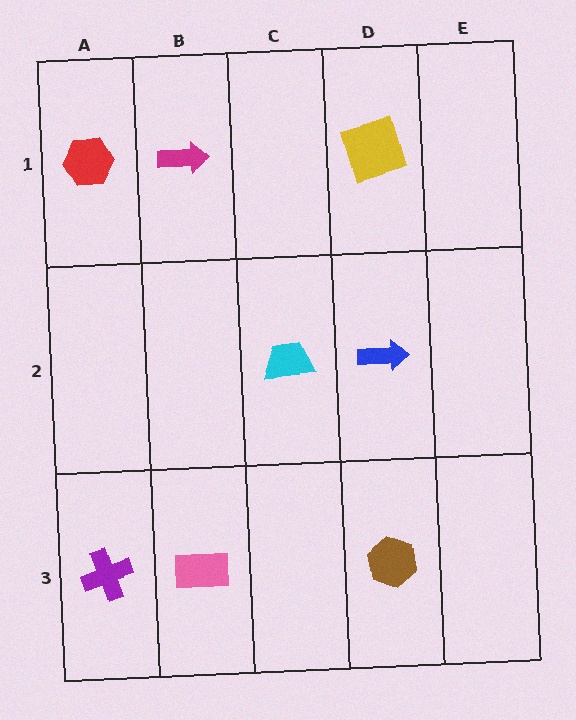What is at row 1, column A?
A red hexagon.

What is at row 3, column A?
A purple cross.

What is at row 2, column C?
A cyan trapezoid.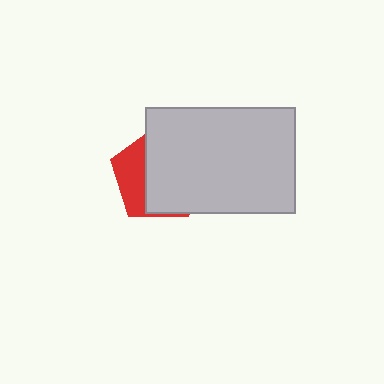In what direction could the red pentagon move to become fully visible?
The red pentagon could move left. That would shift it out from behind the light gray rectangle entirely.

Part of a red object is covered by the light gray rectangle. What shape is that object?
It is a pentagon.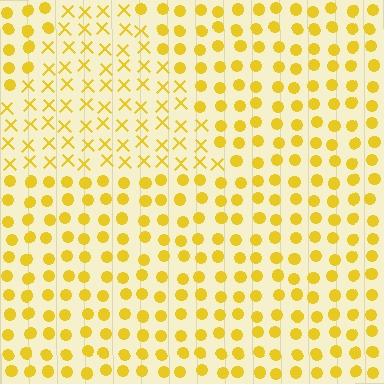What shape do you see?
I see a triangle.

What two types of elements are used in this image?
The image uses X marks inside the triangle region and circles outside it.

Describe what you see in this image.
The image is filled with small yellow elements arranged in a uniform grid. A triangle-shaped region contains X marks, while the surrounding area contains circles. The boundary is defined purely by the change in element shape.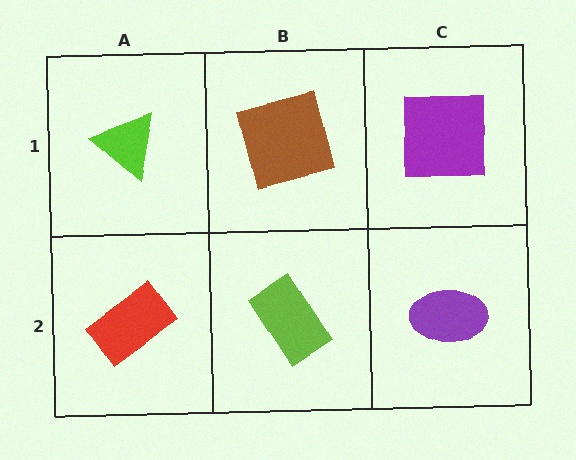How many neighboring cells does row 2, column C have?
2.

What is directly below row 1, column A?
A red rectangle.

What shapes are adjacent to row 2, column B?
A brown square (row 1, column B), a red rectangle (row 2, column A), a purple ellipse (row 2, column C).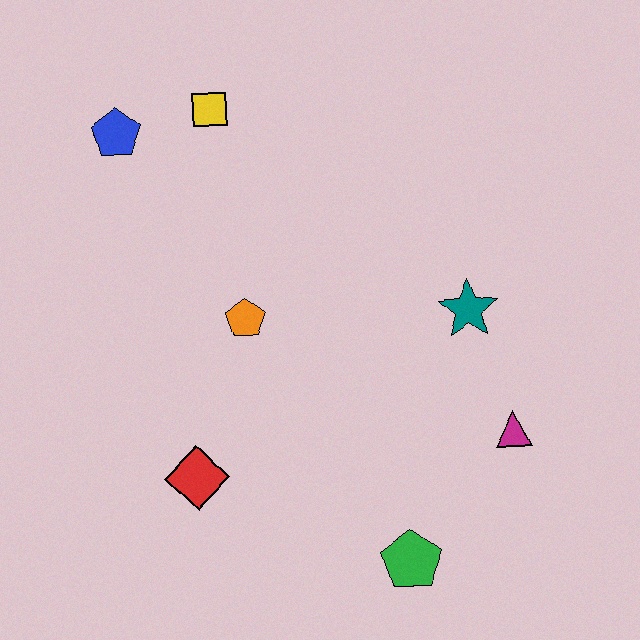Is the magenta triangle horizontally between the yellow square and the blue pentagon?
No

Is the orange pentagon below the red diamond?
No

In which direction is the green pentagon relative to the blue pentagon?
The green pentagon is below the blue pentagon.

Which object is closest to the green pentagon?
The magenta triangle is closest to the green pentagon.